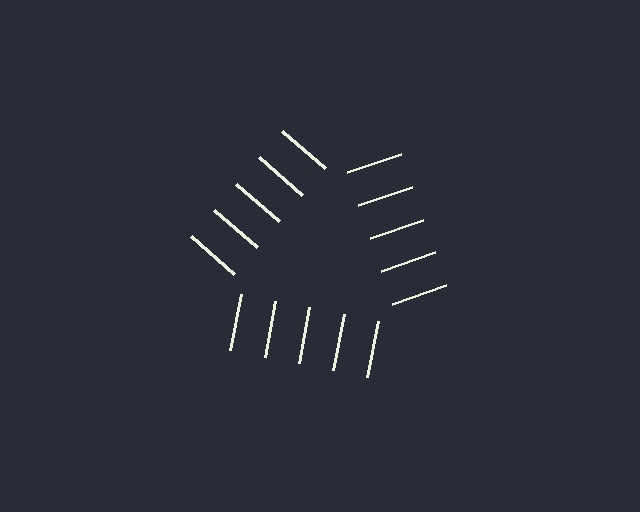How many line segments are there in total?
15 — 5 along each of the 3 edges.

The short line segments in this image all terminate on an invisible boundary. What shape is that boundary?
An illusory triangle — the line segments terminate on its edges but no continuous stroke is drawn.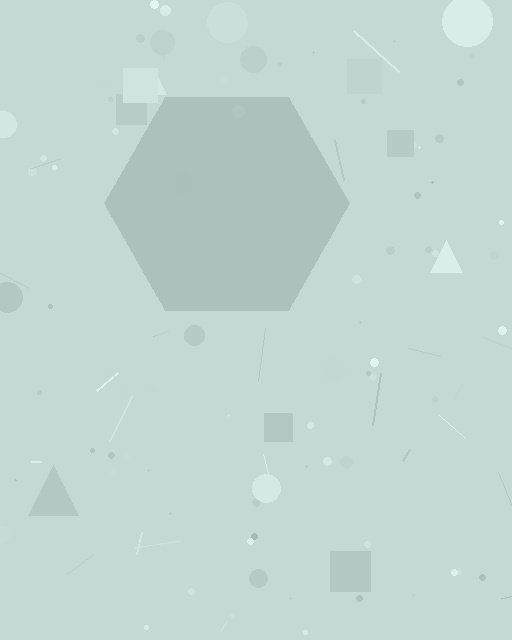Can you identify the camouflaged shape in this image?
The camouflaged shape is a hexagon.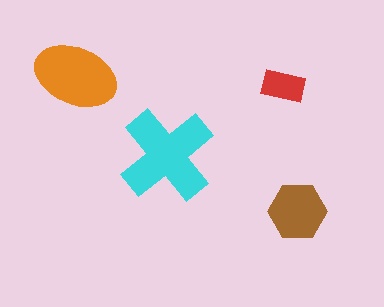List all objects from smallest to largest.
The red rectangle, the brown hexagon, the orange ellipse, the cyan cross.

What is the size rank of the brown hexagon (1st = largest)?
3rd.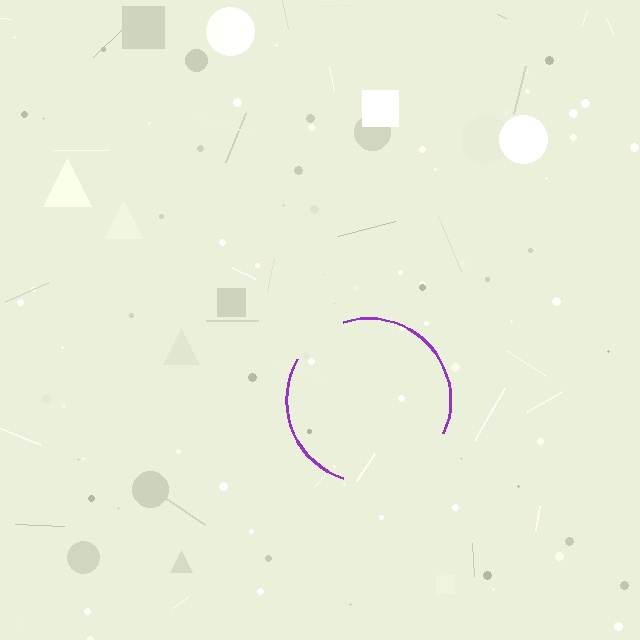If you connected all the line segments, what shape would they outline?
They would outline a circle.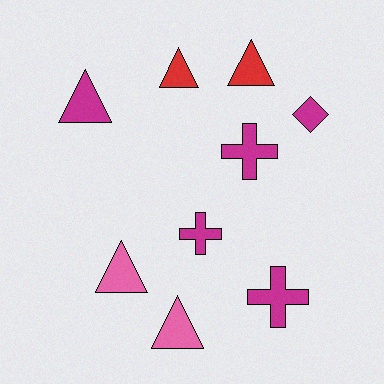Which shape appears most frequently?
Triangle, with 5 objects.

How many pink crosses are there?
There are no pink crosses.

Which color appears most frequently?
Magenta, with 5 objects.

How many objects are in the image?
There are 9 objects.